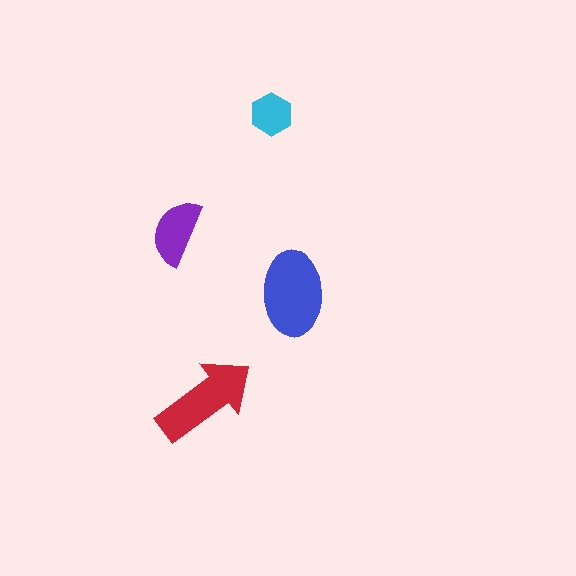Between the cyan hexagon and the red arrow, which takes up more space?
The red arrow.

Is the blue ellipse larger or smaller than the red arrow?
Larger.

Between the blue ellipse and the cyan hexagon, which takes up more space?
The blue ellipse.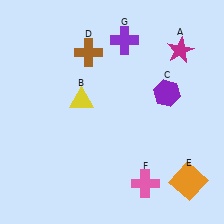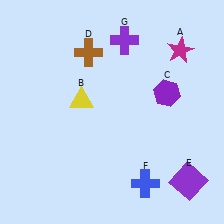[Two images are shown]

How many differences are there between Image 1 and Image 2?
There are 2 differences between the two images.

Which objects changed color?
E changed from orange to purple. F changed from pink to blue.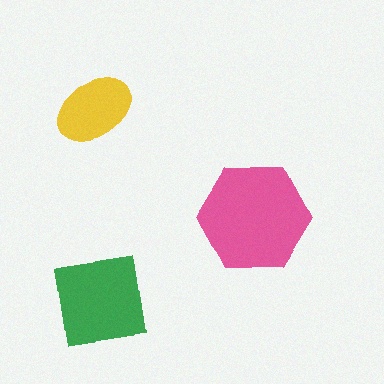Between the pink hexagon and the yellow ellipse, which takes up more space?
The pink hexagon.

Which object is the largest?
The pink hexagon.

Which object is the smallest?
The yellow ellipse.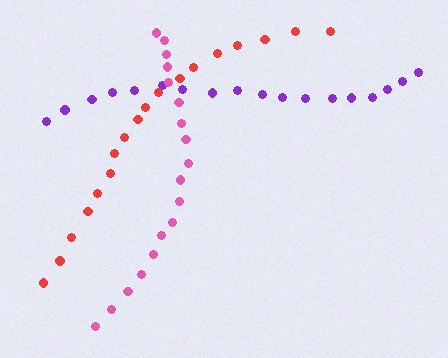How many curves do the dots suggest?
There are 3 distinct paths.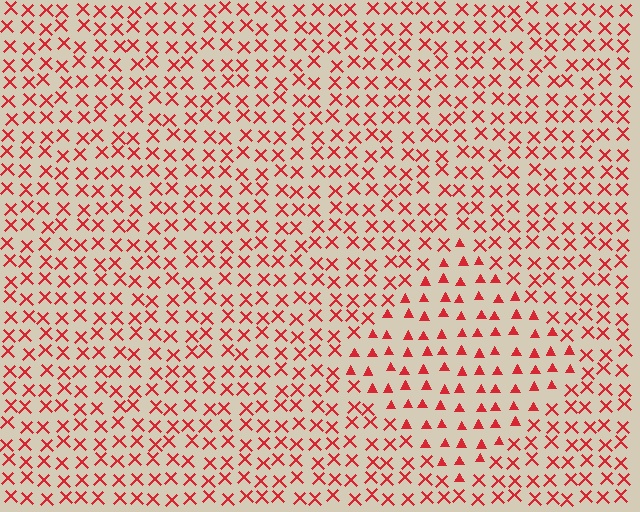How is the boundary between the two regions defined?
The boundary is defined by a change in element shape: triangles inside vs. X marks outside. All elements share the same color and spacing.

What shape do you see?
I see a diamond.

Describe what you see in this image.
The image is filled with small red elements arranged in a uniform grid. A diamond-shaped region contains triangles, while the surrounding area contains X marks. The boundary is defined purely by the change in element shape.